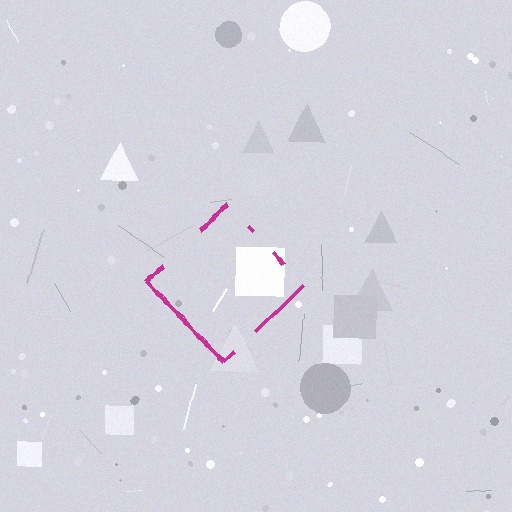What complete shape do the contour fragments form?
The contour fragments form a diamond.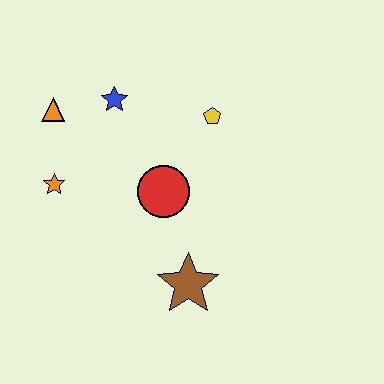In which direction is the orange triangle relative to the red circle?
The orange triangle is to the left of the red circle.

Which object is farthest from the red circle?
The orange triangle is farthest from the red circle.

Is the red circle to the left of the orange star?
No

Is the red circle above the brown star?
Yes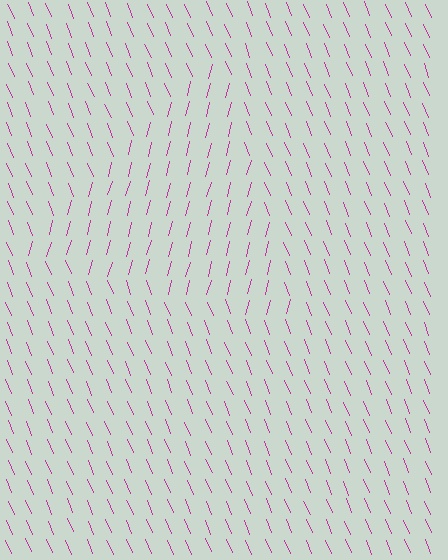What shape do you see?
I see a triangle.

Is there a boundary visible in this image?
Yes, there is a texture boundary formed by a change in line orientation.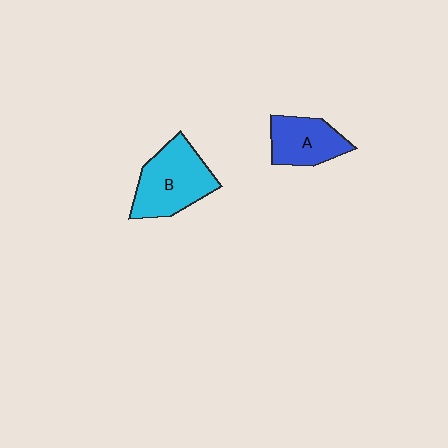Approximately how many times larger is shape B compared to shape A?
Approximately 1.4 times.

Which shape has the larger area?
Shape B (cyan).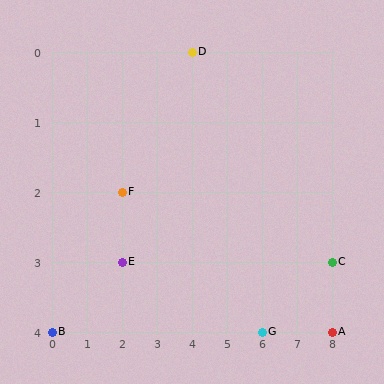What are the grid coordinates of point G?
Point G is at grid coordinates (6, 4).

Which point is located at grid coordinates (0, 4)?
Point B is at (0, 4).